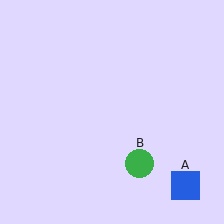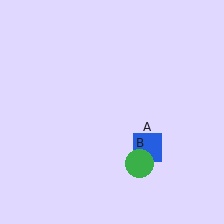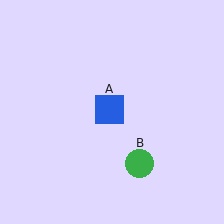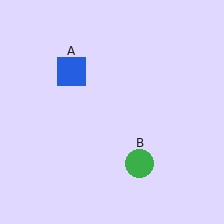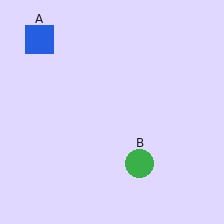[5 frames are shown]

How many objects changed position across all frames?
1 object changed position: blue square (object A).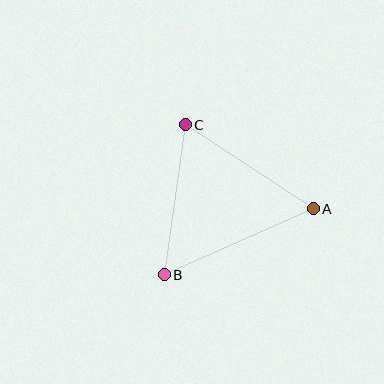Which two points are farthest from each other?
Points A and B are farthest from each other.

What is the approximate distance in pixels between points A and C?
The distance between A and C is approximately 153 pixels.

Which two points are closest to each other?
Points B and C are closest to each other.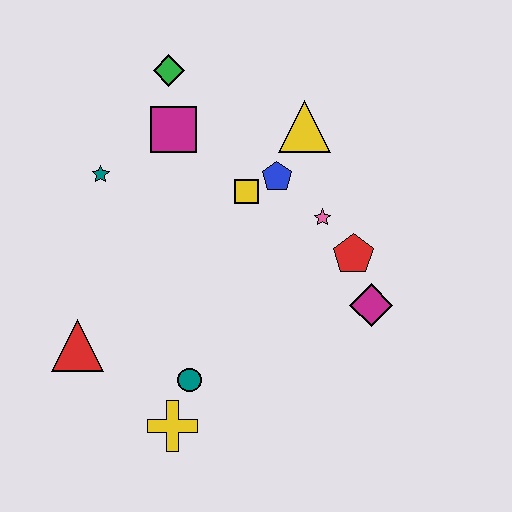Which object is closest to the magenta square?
The green diamond is closest to the magenta square.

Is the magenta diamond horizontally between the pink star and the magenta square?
No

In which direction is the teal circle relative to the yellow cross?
The teal circle is above the yellow cross.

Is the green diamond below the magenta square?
No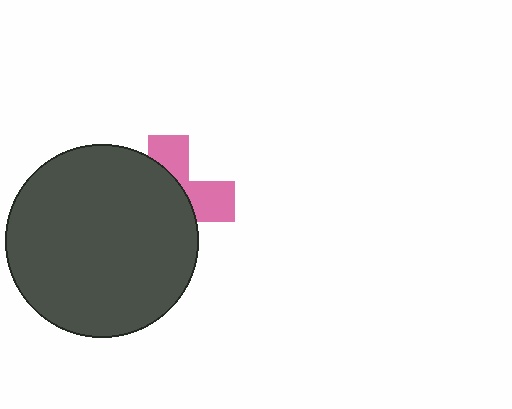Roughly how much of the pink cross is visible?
A small part of it is visible (roughly 36%).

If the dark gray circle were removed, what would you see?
You would see the complete pink cross.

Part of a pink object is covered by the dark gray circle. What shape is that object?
It is a cross.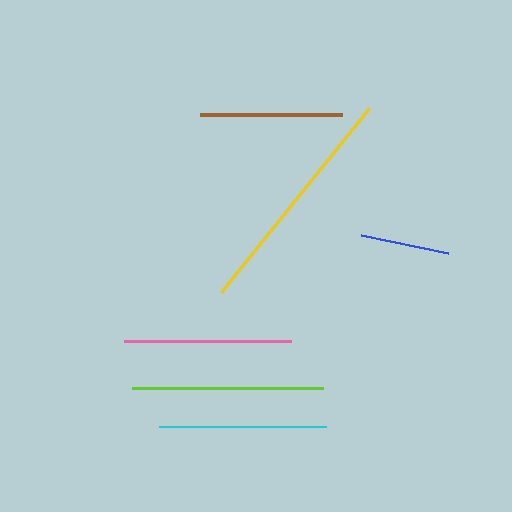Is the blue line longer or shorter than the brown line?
The brown line is longer than the blue line.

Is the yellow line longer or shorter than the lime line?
The yellow line is longer than the lime line.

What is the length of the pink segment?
The pink segment is approximately 166 pixels long.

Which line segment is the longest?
The yellow line is the longest at approximately 235 pixels.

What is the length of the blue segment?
The blue segment is approximately 89 pixels long.